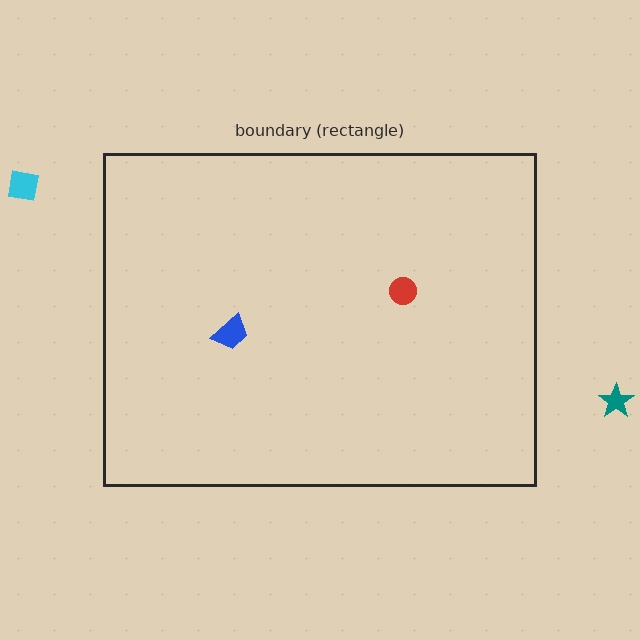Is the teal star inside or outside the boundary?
Outside.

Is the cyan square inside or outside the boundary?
Outside.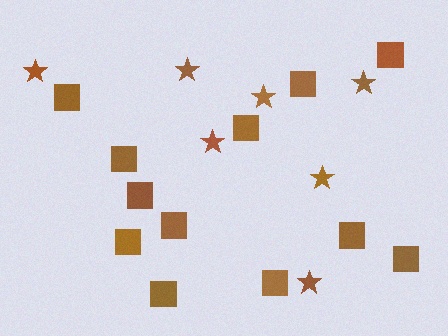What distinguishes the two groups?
There are 2 groups: one group of stars (7) and one group of squares (12).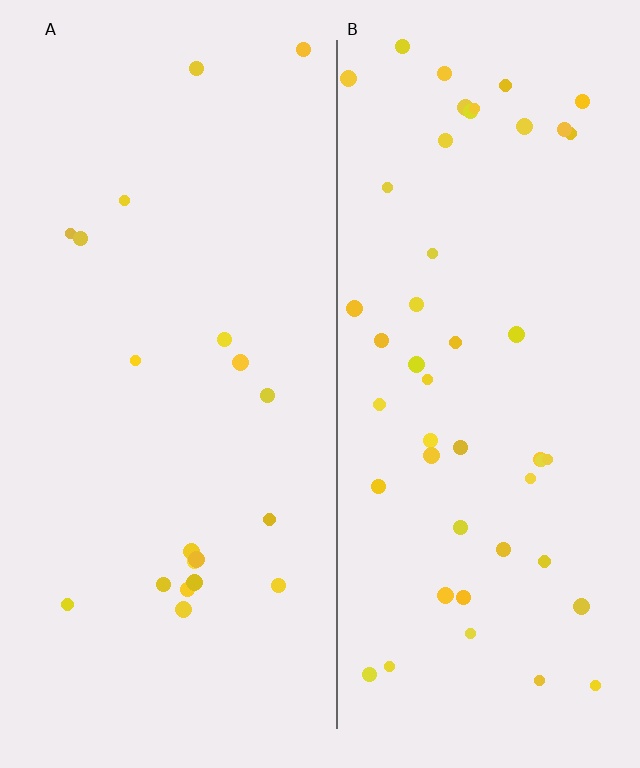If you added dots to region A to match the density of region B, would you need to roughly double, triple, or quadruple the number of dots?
Approximately double.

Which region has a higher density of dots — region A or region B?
B (the right).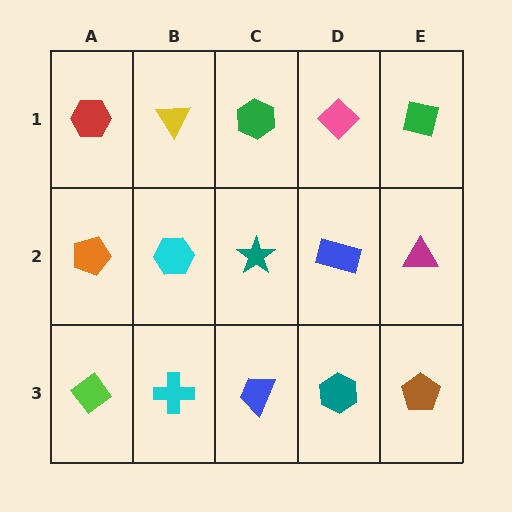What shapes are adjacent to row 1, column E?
A magenta triangle (row 2, column E), a pink diamond (row 1, column D).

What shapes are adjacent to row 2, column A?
A red hexagon (row 1, column A), a lime diamond (row 3, column A), a cyan hexagon (row 2, column B).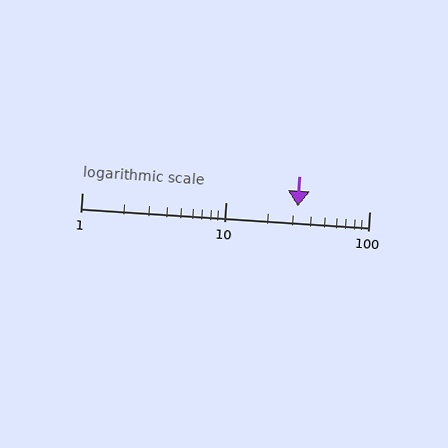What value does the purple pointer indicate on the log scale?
The pointer indicates approximately 32.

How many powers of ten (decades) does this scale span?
The scale spans 2 decades, from 1 to 100.